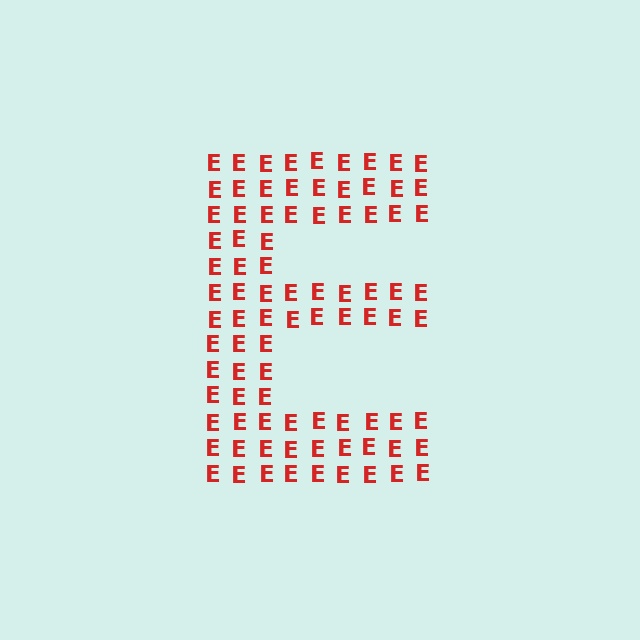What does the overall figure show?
The overall figure shows the letter E.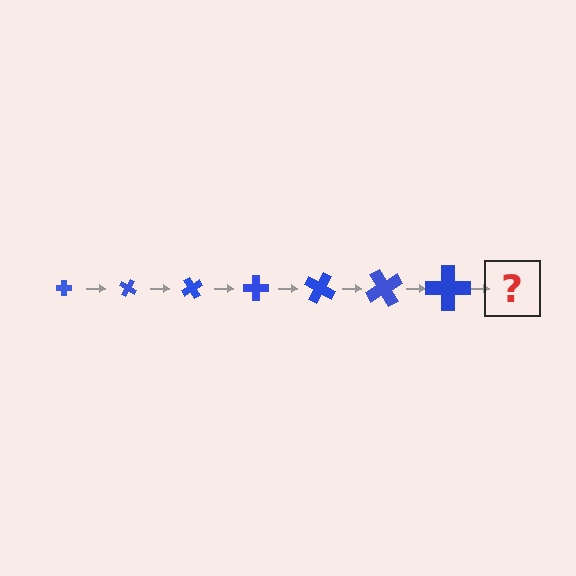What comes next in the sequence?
The next element should be a cross, larger than the previous one and rotated 210 degrees from the start.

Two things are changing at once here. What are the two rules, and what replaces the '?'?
The two rules are that the cross grows larger each step and it rotates 30 degrees each step. The '?' should be a cross, larger than the previous one and rotated 210 degrees from the start.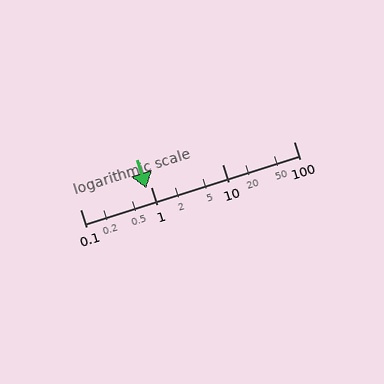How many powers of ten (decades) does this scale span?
The scale spans 3 decades, from 0.1 to 100.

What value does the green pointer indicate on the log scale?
The pointer indicates approximately 0.86.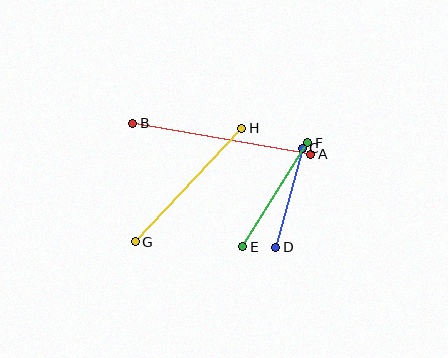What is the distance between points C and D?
The distance is approximately 102 pixels.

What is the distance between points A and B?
The distance is approximately 180 pixels.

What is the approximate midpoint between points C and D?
The midpoint is at approximately (289, 198) pixels.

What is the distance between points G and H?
The distance is approximately 156 pixels.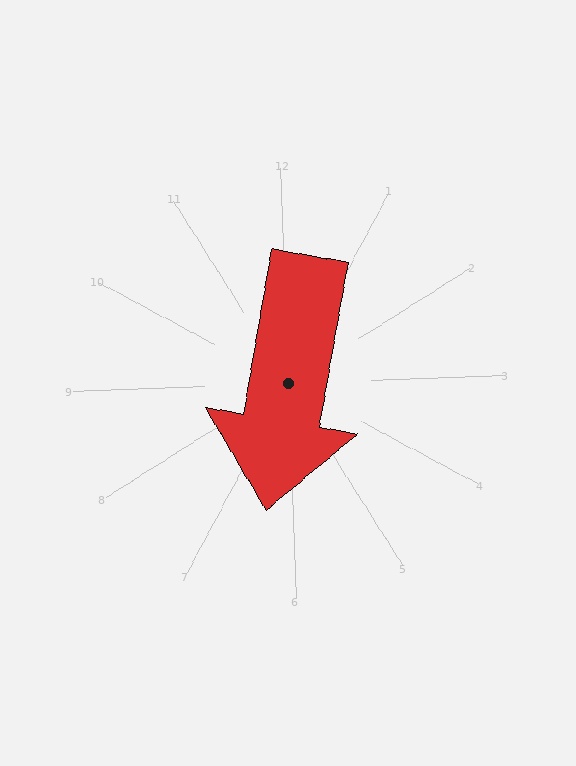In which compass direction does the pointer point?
South.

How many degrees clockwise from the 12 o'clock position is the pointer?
Approximately 192 degrees.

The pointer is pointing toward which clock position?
Roughly 6 o'clock.